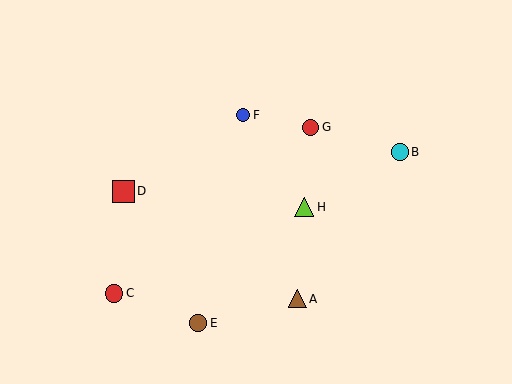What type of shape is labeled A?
Shape A is a brown triangle.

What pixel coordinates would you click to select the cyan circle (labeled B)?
Click at (400, 152) to select the cyan circle B.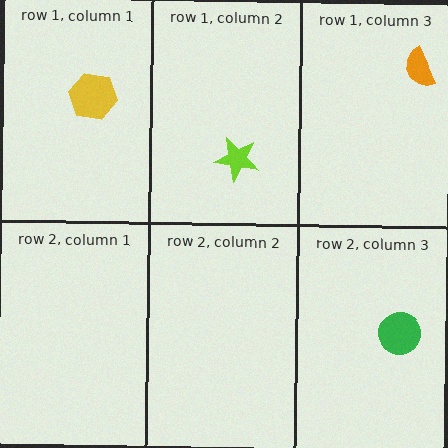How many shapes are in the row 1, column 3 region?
1.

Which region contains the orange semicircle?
The row 1, column 3 region.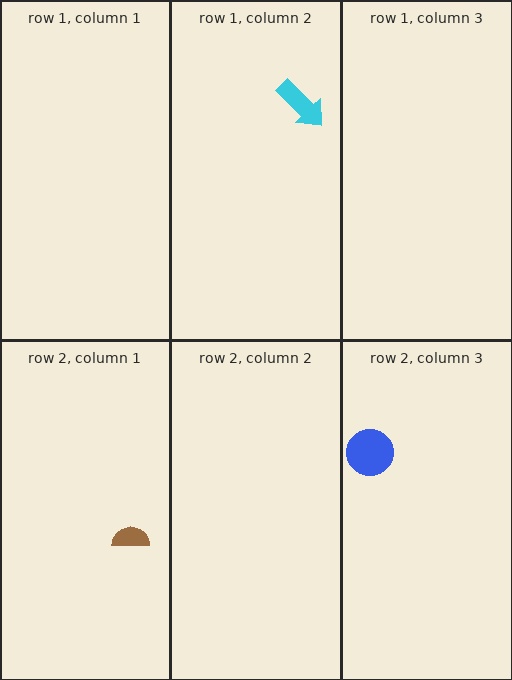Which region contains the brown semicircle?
The row 2, column 1 region.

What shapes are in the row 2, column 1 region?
The brown semicircle.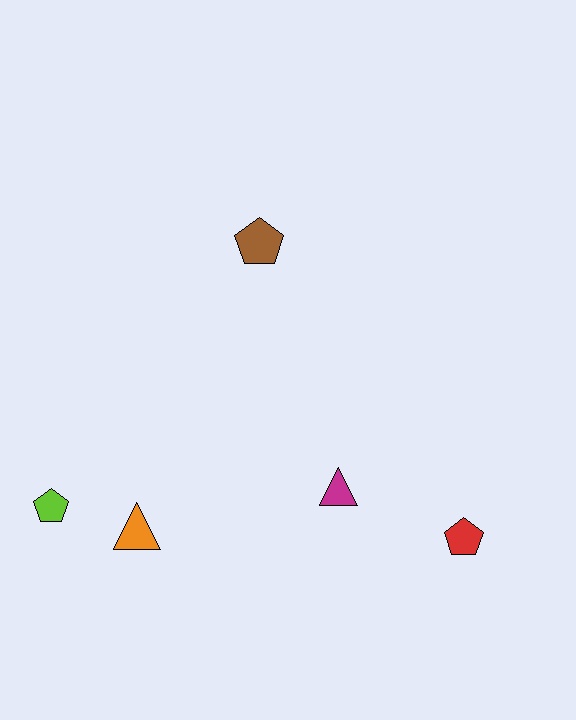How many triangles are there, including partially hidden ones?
There are 2 triangles.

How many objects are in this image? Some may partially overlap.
There are 5 objects.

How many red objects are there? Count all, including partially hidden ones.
There is 1 red object.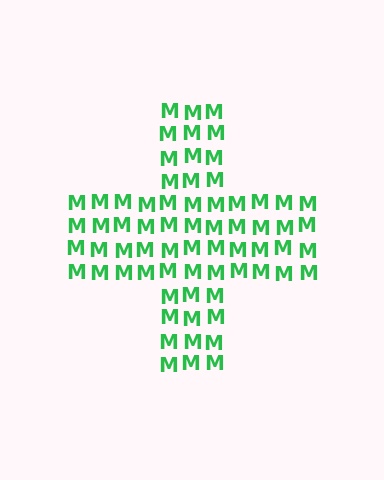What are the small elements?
The small elements are letter M's.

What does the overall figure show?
The overall figure shows a cross.